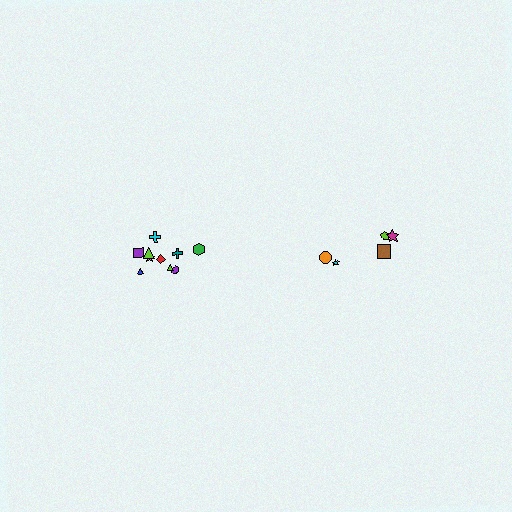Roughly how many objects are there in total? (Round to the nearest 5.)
Roughly 15 objects in total.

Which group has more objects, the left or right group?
The left group.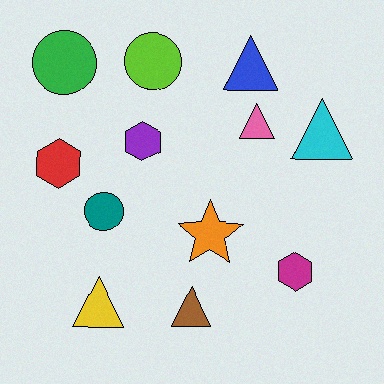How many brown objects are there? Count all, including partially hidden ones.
There is 1 brown object.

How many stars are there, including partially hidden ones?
There is 1 star.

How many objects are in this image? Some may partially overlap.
There are 12 objects.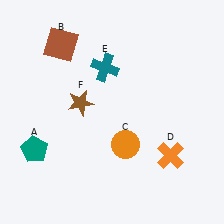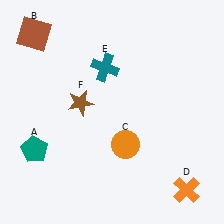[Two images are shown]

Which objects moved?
The objects that moved are: the brown square (B), the orange cross (D).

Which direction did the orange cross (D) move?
The orange cross (D) moved down.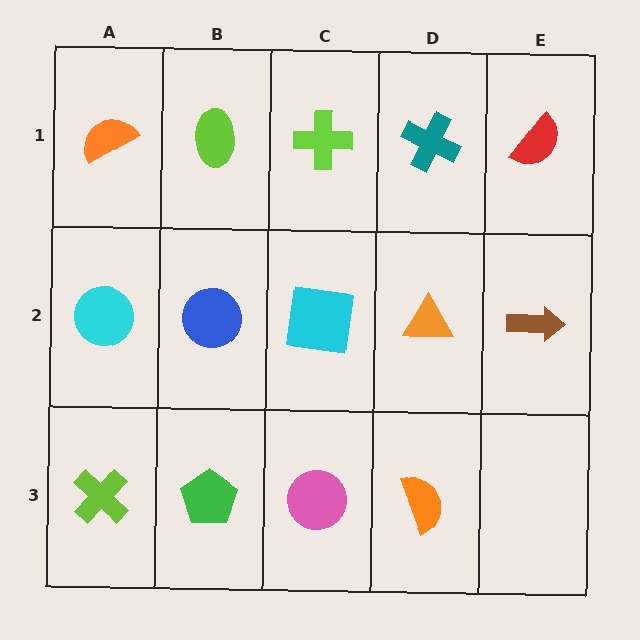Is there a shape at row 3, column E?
No, that cell is empty.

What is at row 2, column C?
A cyan square.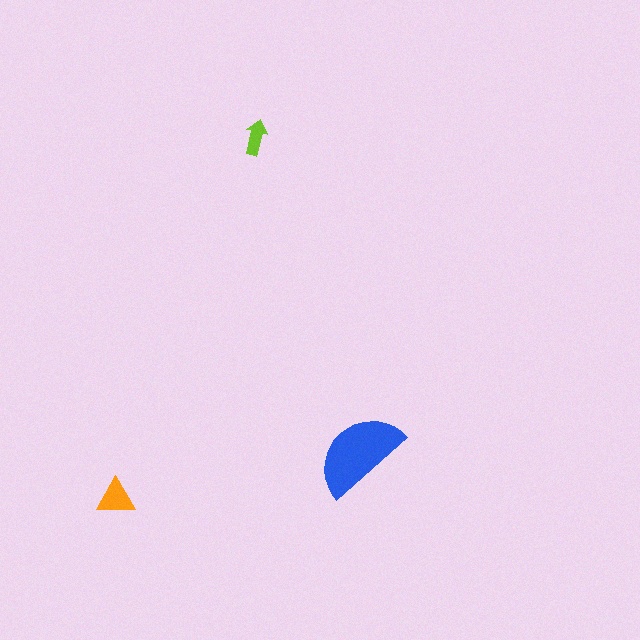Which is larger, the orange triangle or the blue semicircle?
The blue semicircle.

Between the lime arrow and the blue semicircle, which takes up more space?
The blue semicircle.